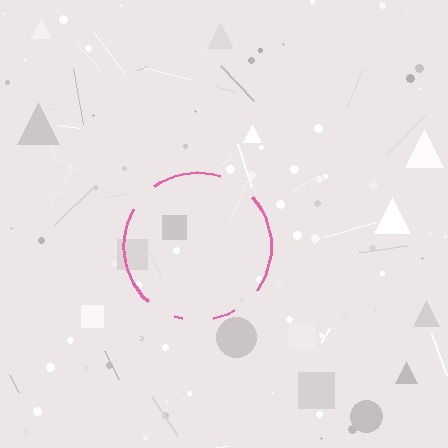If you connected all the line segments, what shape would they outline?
They would outline a circle.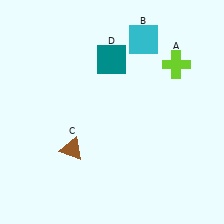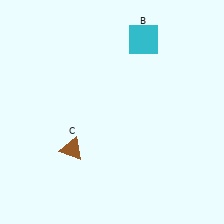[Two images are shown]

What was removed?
The teal square (D), the lime cross (A) were removed in Image 2.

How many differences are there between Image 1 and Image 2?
There are 2 differences between the two images.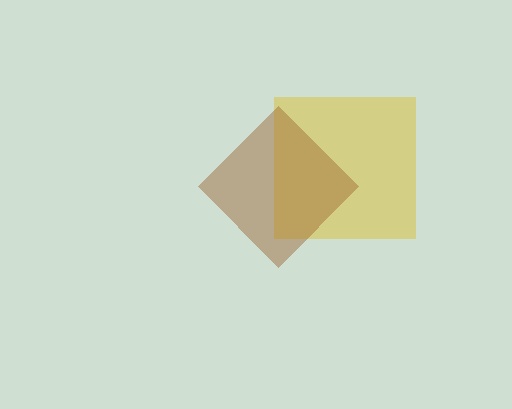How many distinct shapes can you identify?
There are 2 distinct shapes: a yellow square, a brown diamond.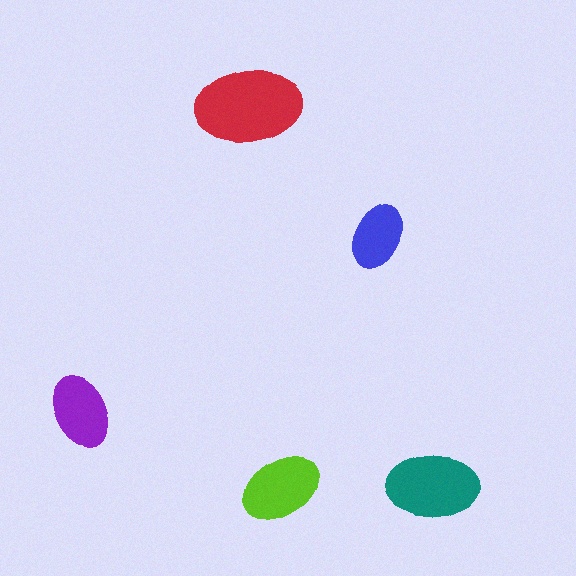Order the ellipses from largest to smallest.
the red one, the teal one, the lime one, the purple one, the blue one.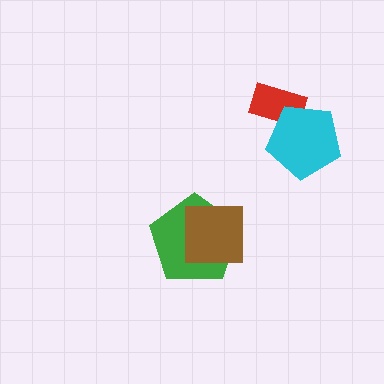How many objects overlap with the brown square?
1 object overlaps with the brown square.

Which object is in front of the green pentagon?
The brown square is in front of the green pentagon.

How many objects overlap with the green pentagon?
1 object overlaps with the green pentagon.